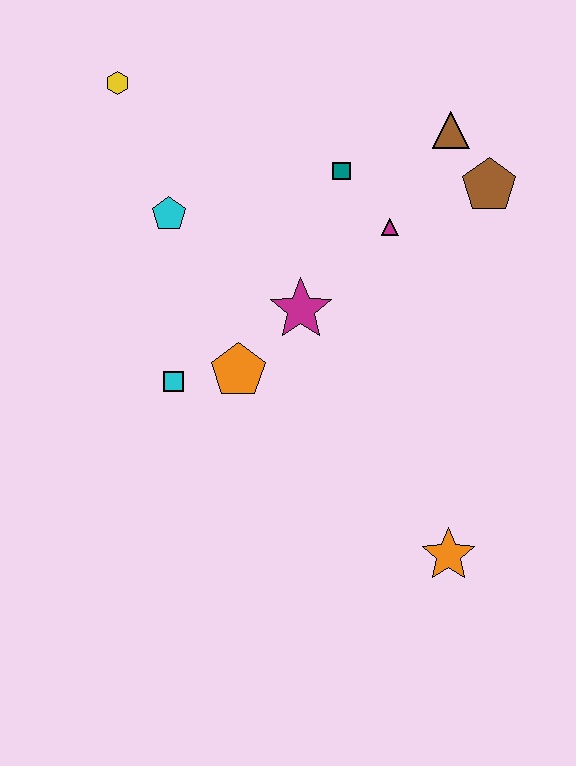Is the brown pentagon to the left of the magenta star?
No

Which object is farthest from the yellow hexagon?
The orange star is farthest from the yellow hexagon.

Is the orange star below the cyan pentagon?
Yes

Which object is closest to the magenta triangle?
The teal square is closest to the magenta triangle.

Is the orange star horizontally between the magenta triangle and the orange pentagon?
No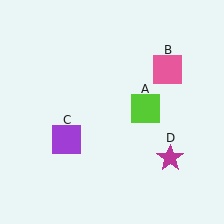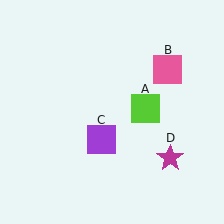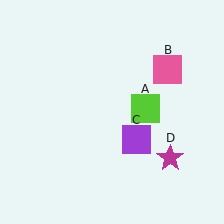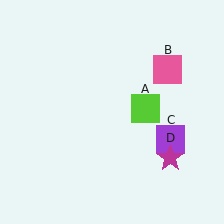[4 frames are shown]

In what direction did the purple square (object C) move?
The purple square (object C) moved right.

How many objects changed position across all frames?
1 object changed position: purple square (object C).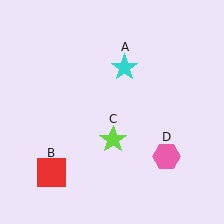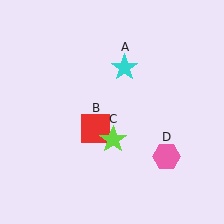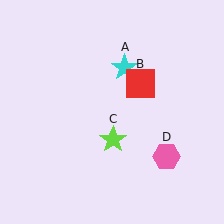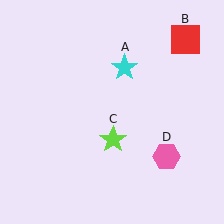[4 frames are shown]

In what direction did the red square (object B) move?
The red square (object B) moved up and to the right.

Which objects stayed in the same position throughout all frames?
Cyan star (object A) and lime star (object C) and pink hexagon (object D) remained stationary.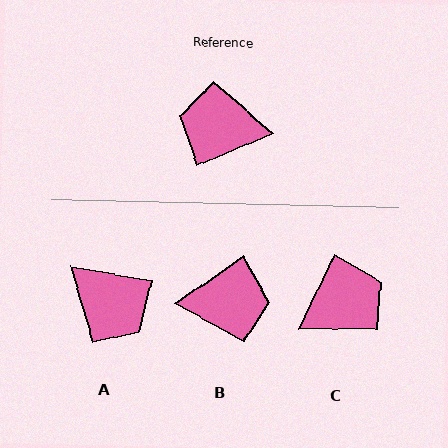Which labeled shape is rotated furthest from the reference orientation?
B, about 168 degrees away.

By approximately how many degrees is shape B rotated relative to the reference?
Approximately 168 degrees clockwise.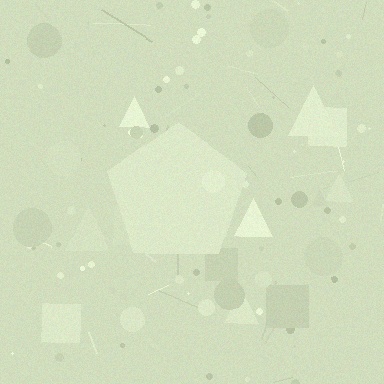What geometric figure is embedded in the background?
A pentagon is embedded in the background.